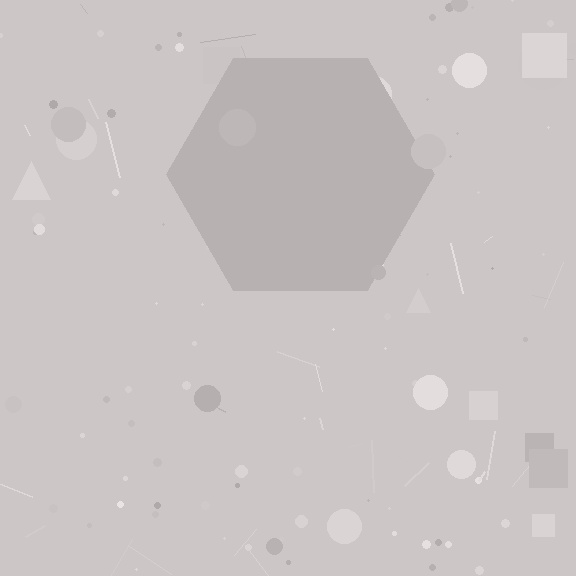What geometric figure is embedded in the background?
A hexagon is embedded in the background.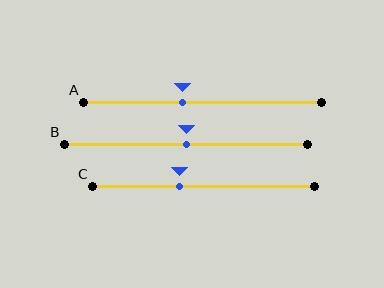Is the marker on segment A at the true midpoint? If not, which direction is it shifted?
No, the marker on segment A is shifted to the left by about 9% of the segment length.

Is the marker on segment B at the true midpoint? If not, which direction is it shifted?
Yes, the marker on segment B is at the true midpoint.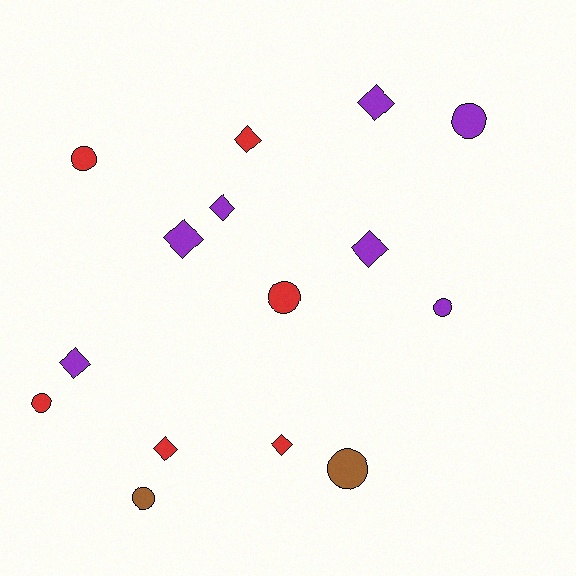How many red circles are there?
There are 3 red circles.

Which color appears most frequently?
Purple, with 7 objects.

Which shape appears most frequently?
Diamond, with 8 objects.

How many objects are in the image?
There are 15 objects.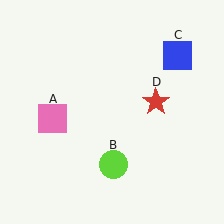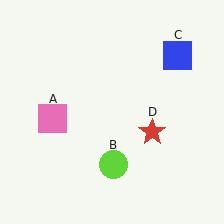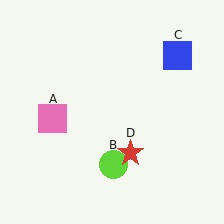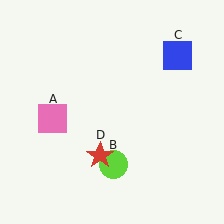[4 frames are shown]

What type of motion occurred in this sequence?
The red star (object D) rotated clockwise around the center of the scene.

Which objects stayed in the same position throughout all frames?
Pink square (object A) and lime circle (object B) and blue square (object C) remained stationary.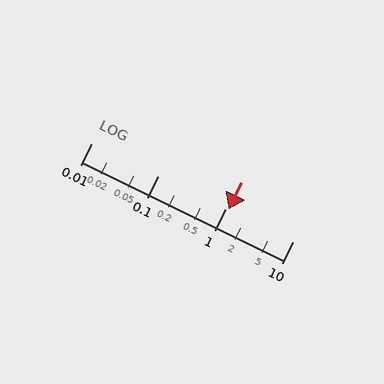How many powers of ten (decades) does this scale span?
The scale spans 3 decades, from 0.01 to 10.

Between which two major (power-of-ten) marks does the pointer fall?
The pointer is between 1 and 10.